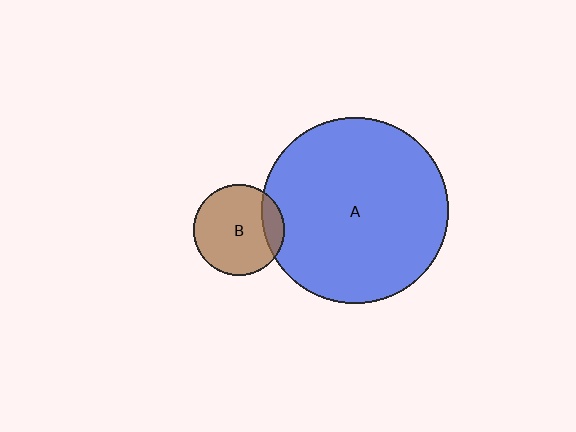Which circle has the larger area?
Circle A (blue).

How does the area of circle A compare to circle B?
Approximately 4.2 times.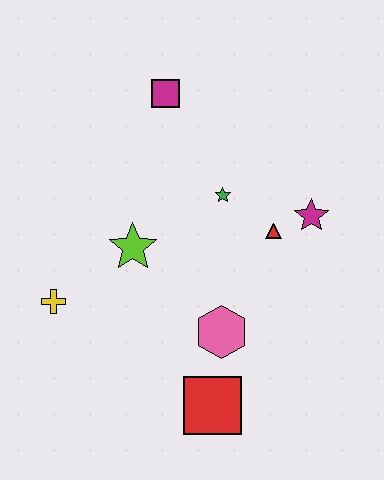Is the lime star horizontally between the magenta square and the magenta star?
No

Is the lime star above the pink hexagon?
Yes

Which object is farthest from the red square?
The magenta square is farthest from the red square.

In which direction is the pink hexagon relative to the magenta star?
The pink hexagon is below the magenta star.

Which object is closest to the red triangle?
The magenta star is closest to the red triangle.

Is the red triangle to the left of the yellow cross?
No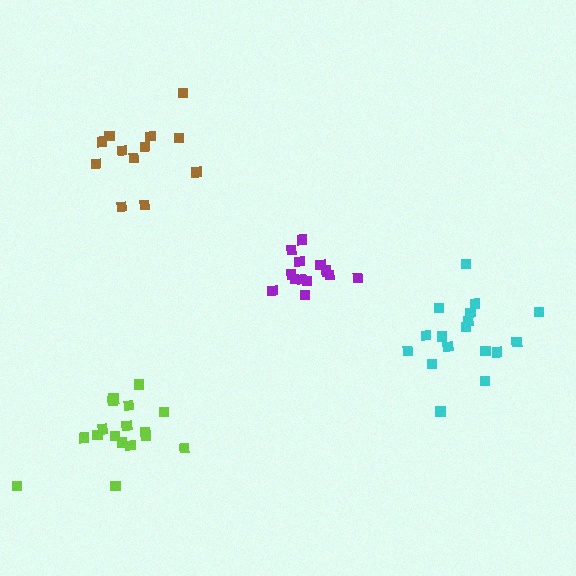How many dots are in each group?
Group 1: 17 dots, Group 2: 12 dots, Group 3: 13 dots, Group 4: 17 dots (59 total).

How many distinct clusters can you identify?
There are 4 distinct clusters.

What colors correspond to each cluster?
The clusters are colored: cyan, brown, purple, lime.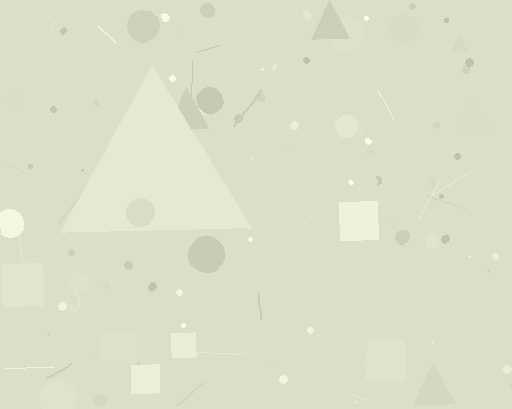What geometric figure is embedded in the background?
A triangle is embedded in the background.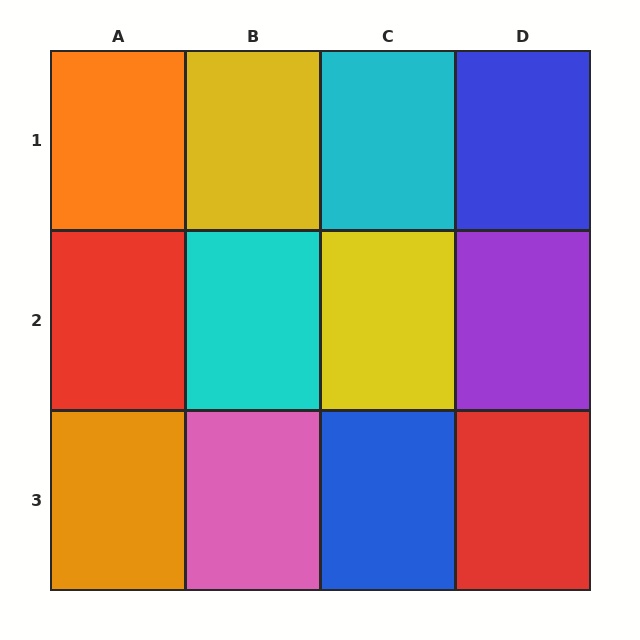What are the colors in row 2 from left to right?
Red, cyan, yellow, purple.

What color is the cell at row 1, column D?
Blue.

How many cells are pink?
1 cell is pink.